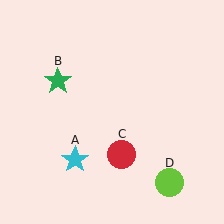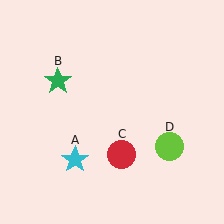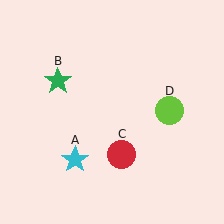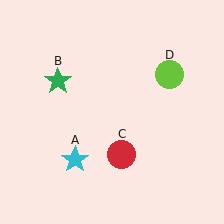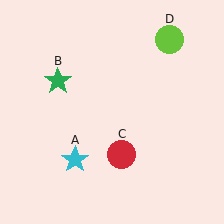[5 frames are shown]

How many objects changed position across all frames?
1 object changed position: lime circle (object D).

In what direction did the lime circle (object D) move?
The lime circle (object D) moved up.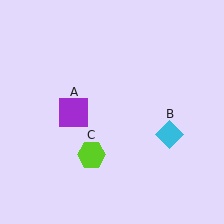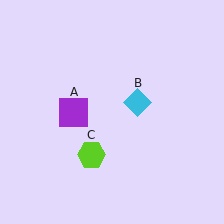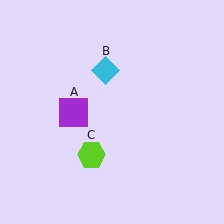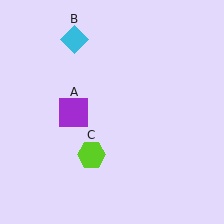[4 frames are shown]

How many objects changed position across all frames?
1 object changed position: cyan diamond (object B).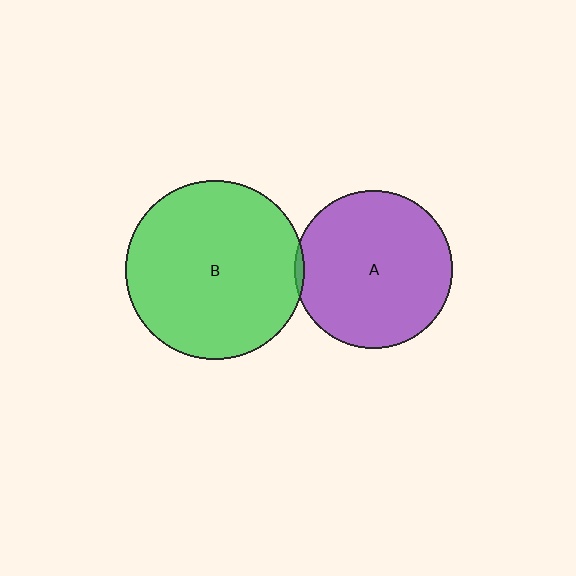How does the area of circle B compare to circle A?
Approximately 1.3 times.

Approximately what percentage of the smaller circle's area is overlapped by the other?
Approximately 5%.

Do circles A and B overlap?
Yes.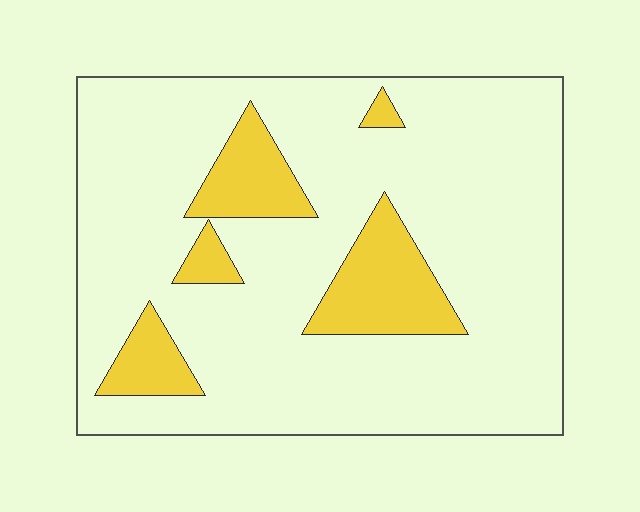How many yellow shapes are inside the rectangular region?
5.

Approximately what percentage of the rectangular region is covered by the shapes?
Approximately 15%.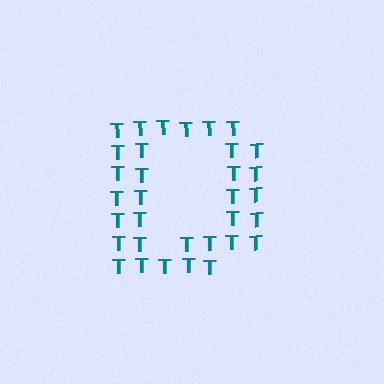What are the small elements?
The small elements are letter T's.